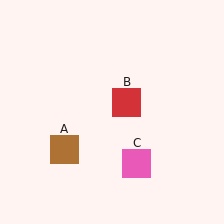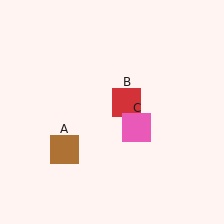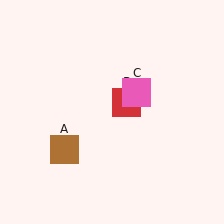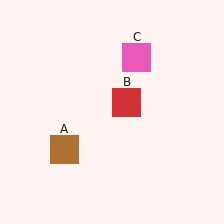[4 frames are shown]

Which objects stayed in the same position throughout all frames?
Brown square (object A) and red square (object B) remained stationary.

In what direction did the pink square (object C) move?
The pink square (object C) moved up.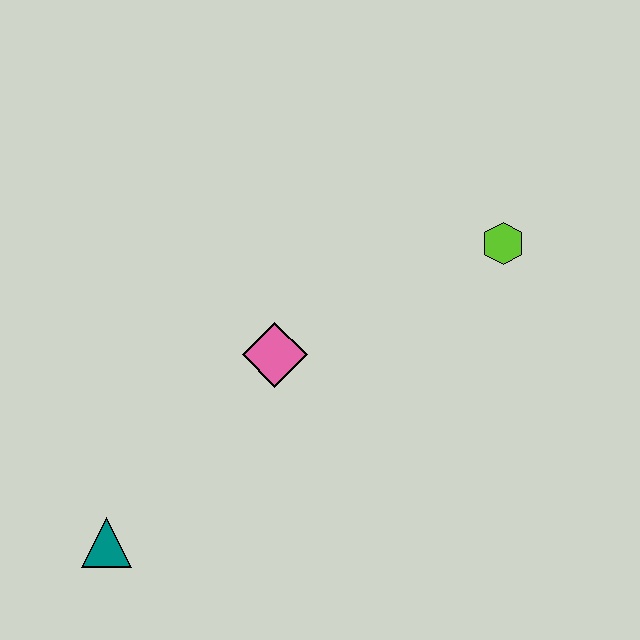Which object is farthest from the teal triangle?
The lime hexagon is farthest from the teal triangle.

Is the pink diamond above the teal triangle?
Yes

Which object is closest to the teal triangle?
The pink diamond is closest to the teal triangle.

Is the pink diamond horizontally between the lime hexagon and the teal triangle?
Yes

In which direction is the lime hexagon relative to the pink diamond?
The lime hexagon is to the right of the pink diamond.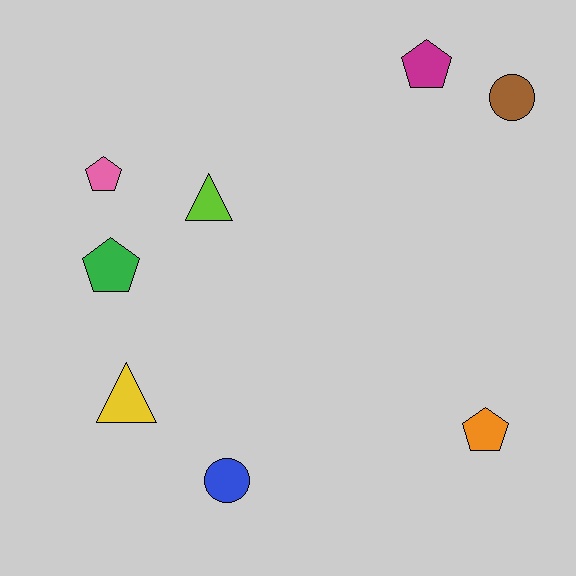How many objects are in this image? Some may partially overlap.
There are 8 objects.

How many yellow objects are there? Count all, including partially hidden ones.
There is 1 yellow object.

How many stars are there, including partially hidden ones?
There are no stars.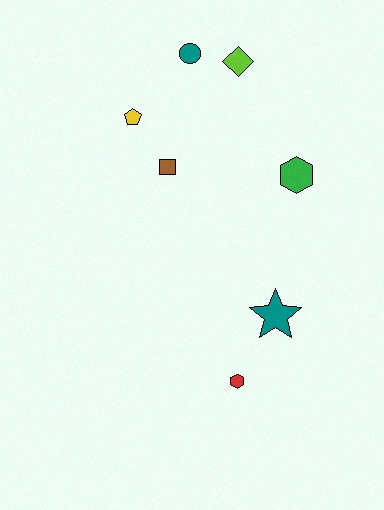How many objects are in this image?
There are 7 objects.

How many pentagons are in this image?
There is 1 pentagon.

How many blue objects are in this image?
There are no blue objects.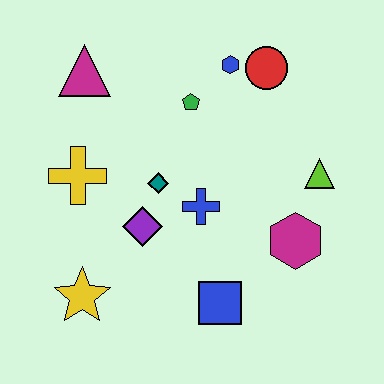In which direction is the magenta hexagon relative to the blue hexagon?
The magenta hexagon is below the blue hexagon.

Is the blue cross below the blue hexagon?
Yes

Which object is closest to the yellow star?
The purple diamond is closest to the yellow star.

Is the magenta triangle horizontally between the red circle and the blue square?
No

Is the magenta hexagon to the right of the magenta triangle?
Yes